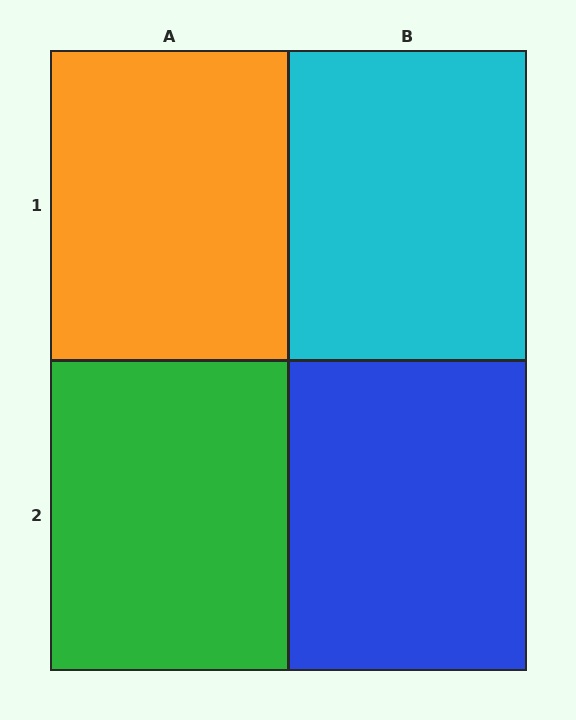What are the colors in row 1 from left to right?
Orange, cyan.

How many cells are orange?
1 cell is orange.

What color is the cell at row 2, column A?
Green.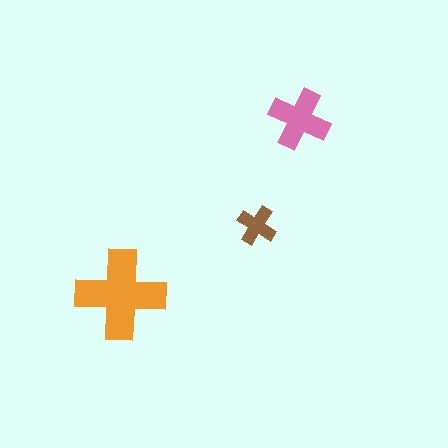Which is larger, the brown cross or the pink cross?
The pink one.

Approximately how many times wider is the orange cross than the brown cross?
About 2.5 times wider.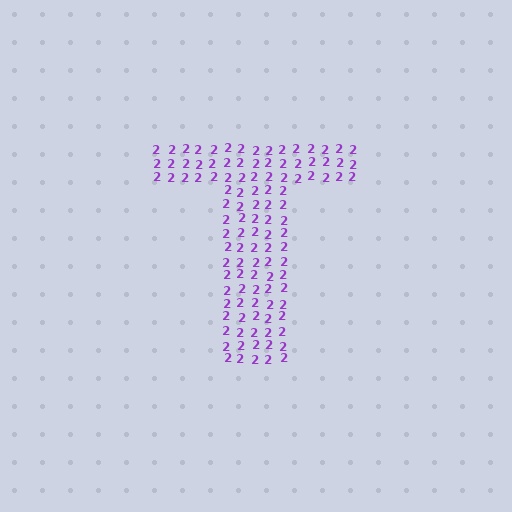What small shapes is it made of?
It is made of small digit 2's.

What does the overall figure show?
The overall figure shows the letter T.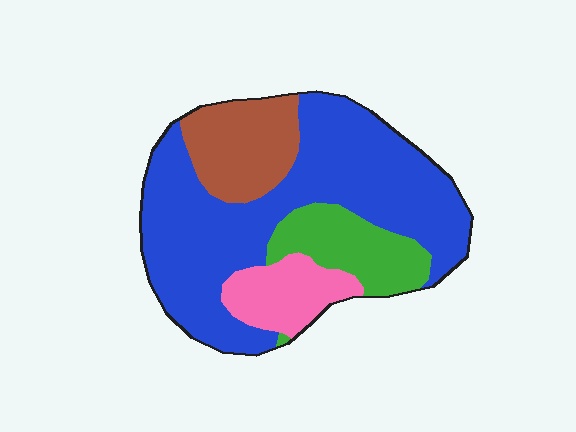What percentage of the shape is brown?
Brown covers around 15% of the shape.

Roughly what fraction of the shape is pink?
Pink covers around 10% of the shape.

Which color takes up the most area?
Blue, at roughly 60%.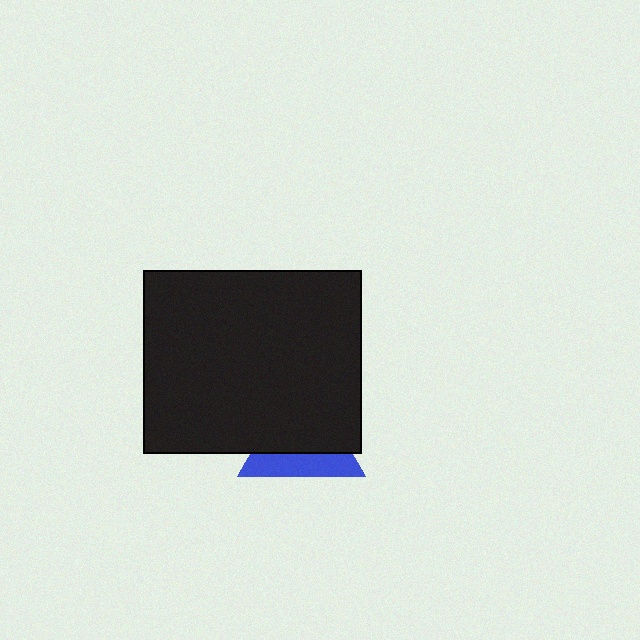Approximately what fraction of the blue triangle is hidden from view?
Roughly 62% of the blue triangle is hidden behind the black rectangle.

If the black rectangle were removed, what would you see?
You would see the complete blue triangle.